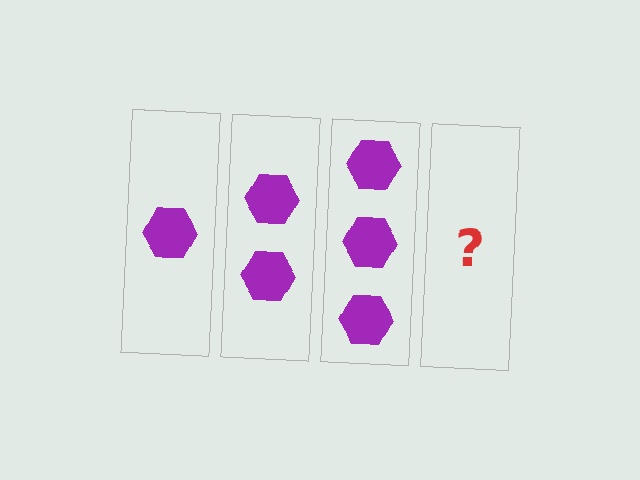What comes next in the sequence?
The next element should be 4 hexagons.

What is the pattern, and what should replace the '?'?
The pattern is that each step adds one more hexagon. The '?' should be 4 hexagons.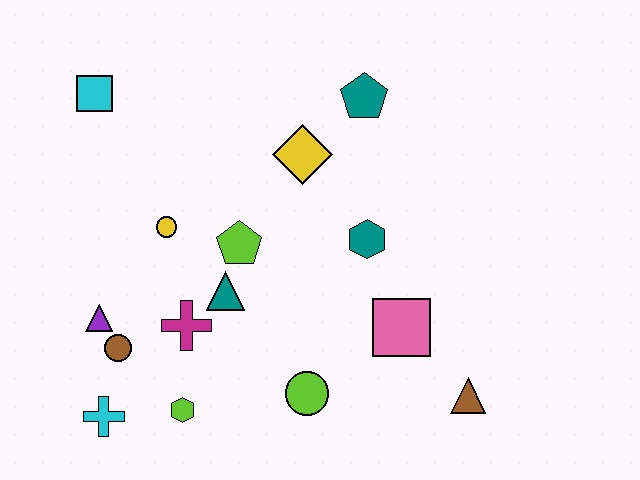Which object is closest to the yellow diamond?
The teal pentagon is closest to the yellow diamond.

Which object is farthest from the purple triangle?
The brown triangle is farthest from the purple triangle.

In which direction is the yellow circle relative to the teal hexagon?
The yellow circle is to the left of the teal hexagon.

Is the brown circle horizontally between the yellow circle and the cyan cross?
Yes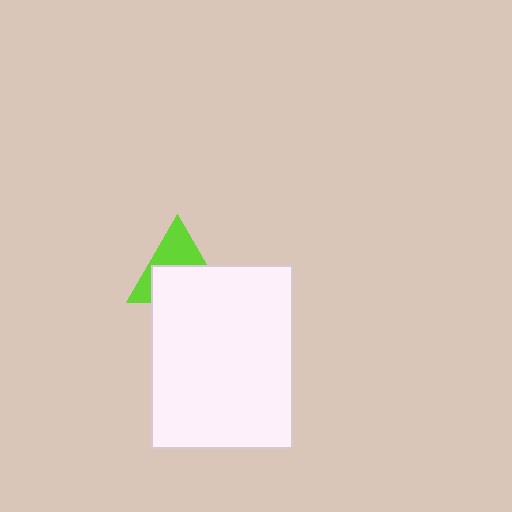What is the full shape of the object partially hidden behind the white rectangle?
The partially hidden object is a lime triangle.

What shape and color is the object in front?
The object in front is a white rectangle.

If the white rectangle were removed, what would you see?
You would see the complete lime triangle.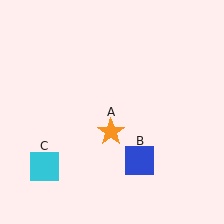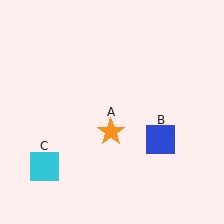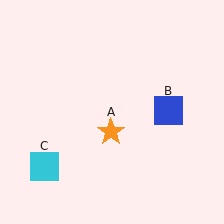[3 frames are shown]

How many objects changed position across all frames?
1 object changed position: blue square (object B).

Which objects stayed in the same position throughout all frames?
Orange star (object A) and cyan square (object C) remained stationary.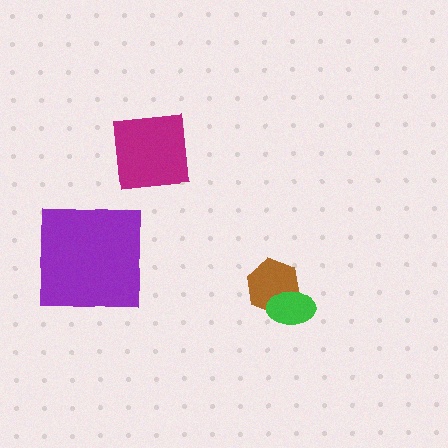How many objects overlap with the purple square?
0 objects overlap with the purple square.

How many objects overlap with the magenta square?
0 objects overlap with the magenta square.